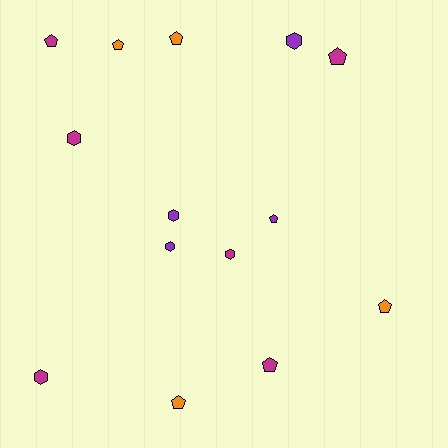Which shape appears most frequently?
Pentagon, with 8 objects.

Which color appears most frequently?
Magenta, with 6 objects.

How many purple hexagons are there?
There are 3 purple hexagons.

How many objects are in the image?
There are 14 objects.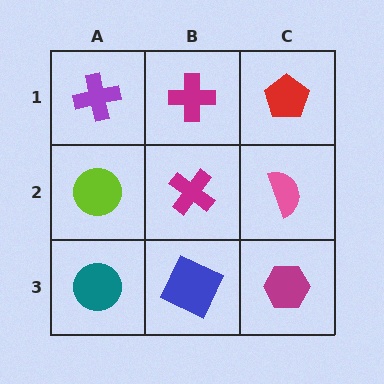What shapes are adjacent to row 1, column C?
A pink semicircle (row 2, column C), a magenta cross (row 1, column B).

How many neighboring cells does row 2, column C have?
3.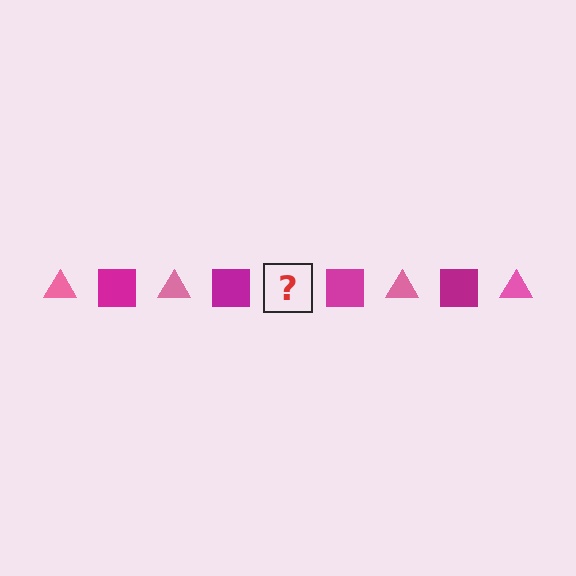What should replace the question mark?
The question mark should be replaced with a pink triangle.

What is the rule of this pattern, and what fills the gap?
The rule is that the pattern alternates between pink triangle and magenta square. The gap should be filled with a pink triangle.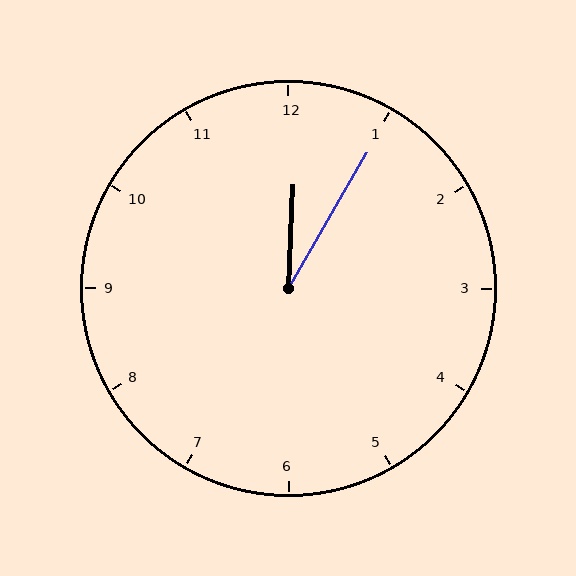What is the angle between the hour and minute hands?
Approximately 28 degrees.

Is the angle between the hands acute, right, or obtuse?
It is acute.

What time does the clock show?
12:05.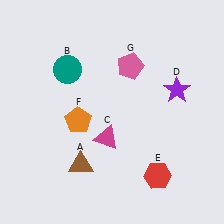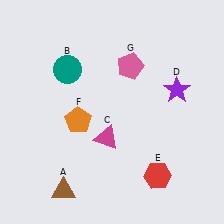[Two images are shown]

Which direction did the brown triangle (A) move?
The brown triangle (A) moved down.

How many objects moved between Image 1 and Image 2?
1 object moved between the two images.